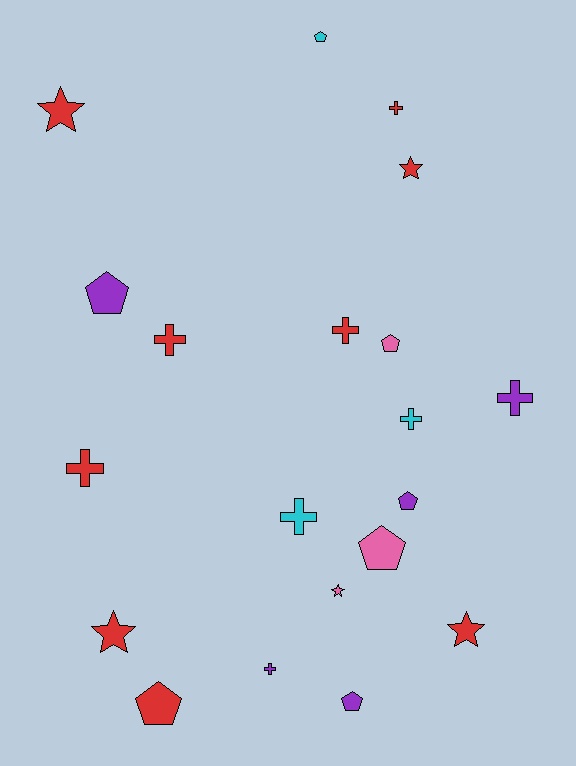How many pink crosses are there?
There are no pink crosses.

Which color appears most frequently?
Red, with 9 objects.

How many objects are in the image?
There are 20 objects.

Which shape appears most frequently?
Cross, with 8 objects.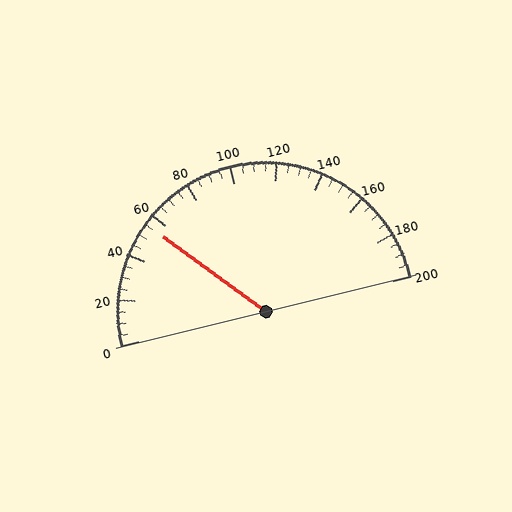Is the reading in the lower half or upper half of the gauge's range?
The reading is in the lower half of the range (0 to 200).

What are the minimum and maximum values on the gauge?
The gauge ranges from 0 to 200.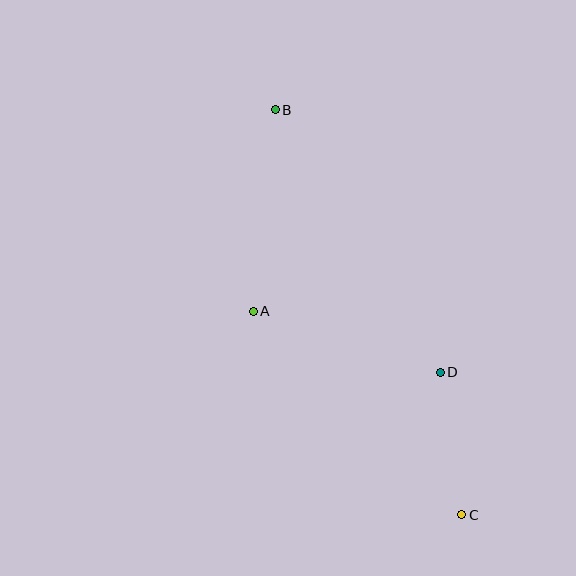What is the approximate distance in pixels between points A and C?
The distance between A and C is approximately 291 pixels.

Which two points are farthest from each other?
Points B and C are farthest from each other.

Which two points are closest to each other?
Points C and D are closest to each other.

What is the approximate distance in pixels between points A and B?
The distance between A and B is approximately 203 pixels.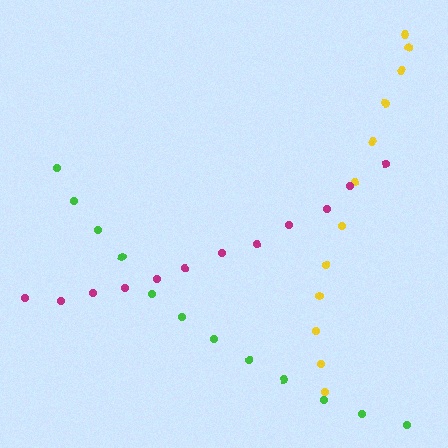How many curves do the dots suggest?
There are 3 distinct paths.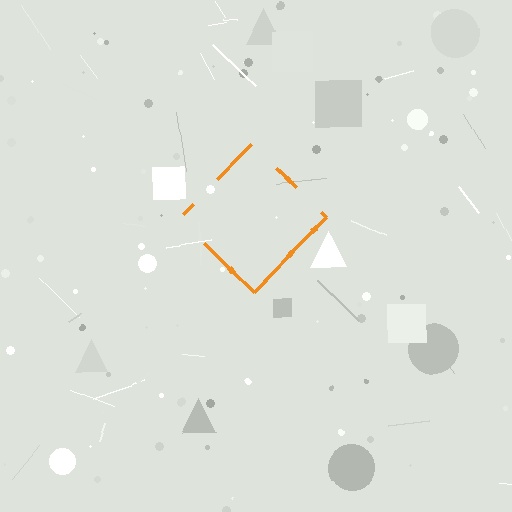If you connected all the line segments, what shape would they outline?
They would outline a diamond.